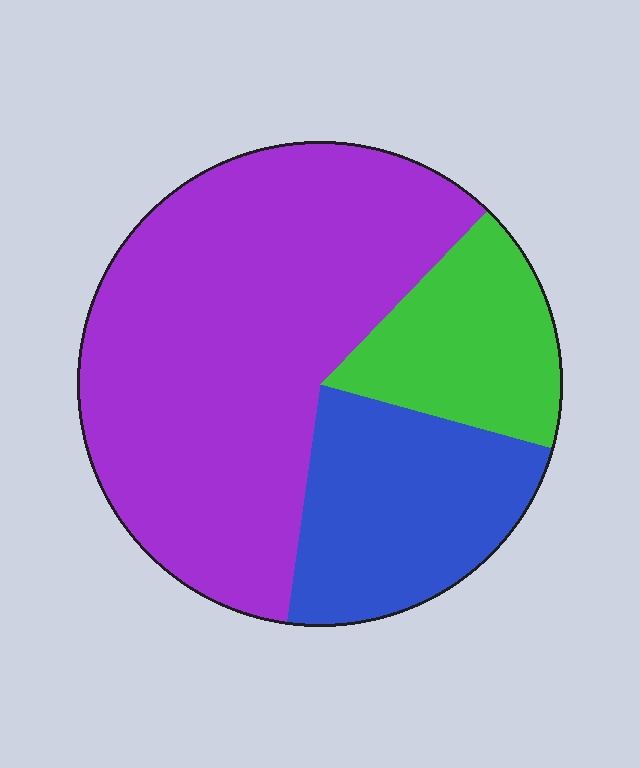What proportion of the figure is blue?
Blue covers 23% of the figure.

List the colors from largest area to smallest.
From largest to smallest: purple, blue, green.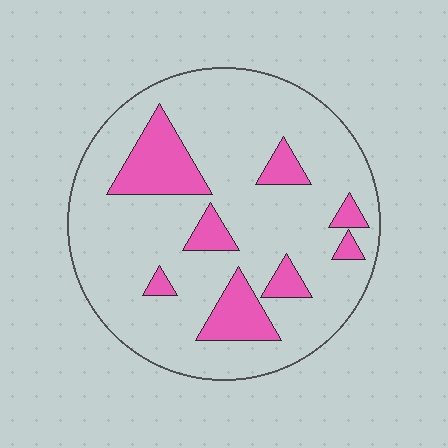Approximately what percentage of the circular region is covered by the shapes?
Approximately 20%.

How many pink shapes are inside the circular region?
8.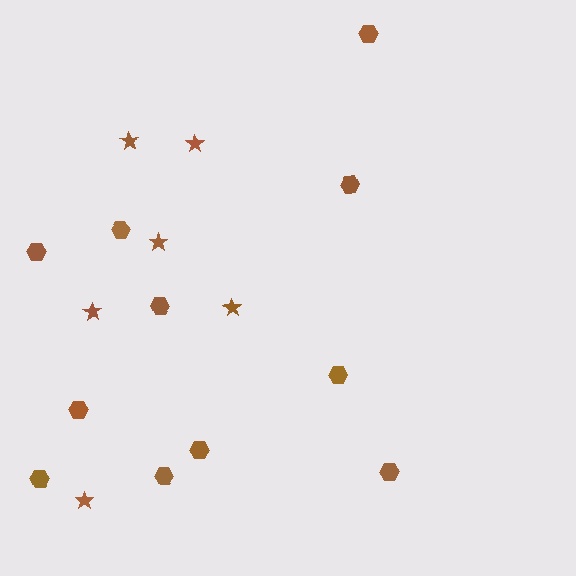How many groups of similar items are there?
There are 2 groups: one group of stars (6) and one group of hexagons (11).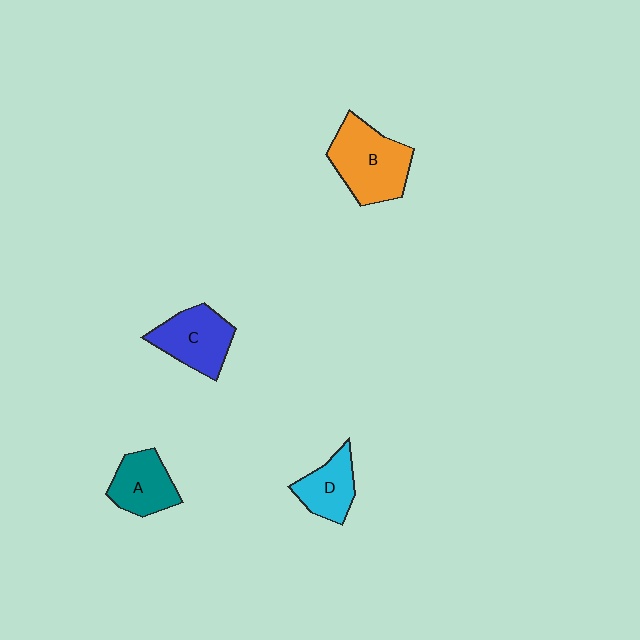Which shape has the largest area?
Shape B (orange).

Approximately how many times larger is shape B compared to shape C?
Approximately 1.3 times.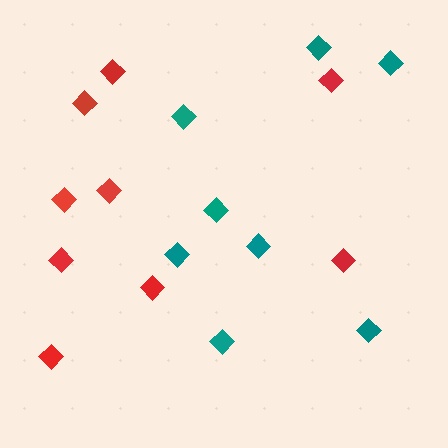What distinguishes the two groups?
There are 2 groups: one group of teal diamonds (8) and one group of red diamonds (9).